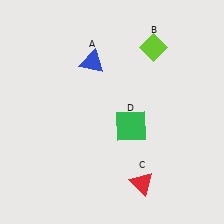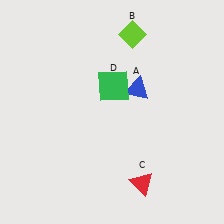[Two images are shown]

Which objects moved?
The objects that moved are: the blue triangle (A), the lime diamond (B), the green square (D).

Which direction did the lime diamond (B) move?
The lime diamond (B) moved left.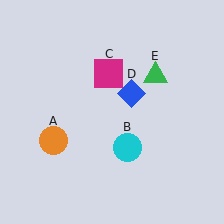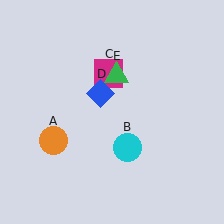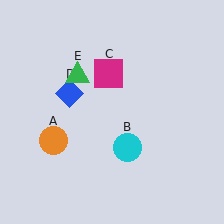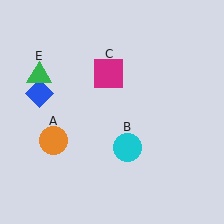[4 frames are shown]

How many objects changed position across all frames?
2 objects changed position: blue diamond (object D), green triangle (object E).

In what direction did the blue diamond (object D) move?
The blue diamond (object D) moved left.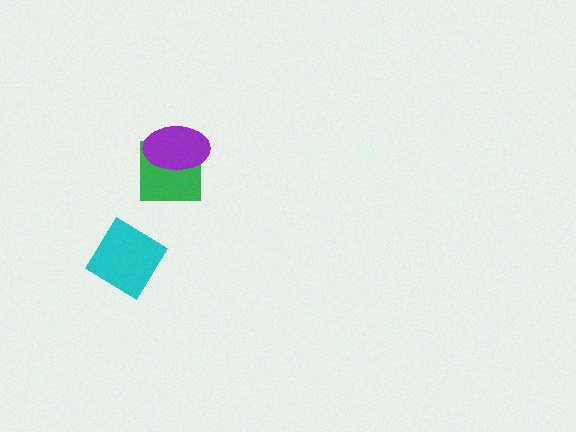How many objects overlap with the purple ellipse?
1 object overlaps with the purple ellipse.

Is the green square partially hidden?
Yes, it is partially covered by another shape.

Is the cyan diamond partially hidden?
No, no other shape covers it.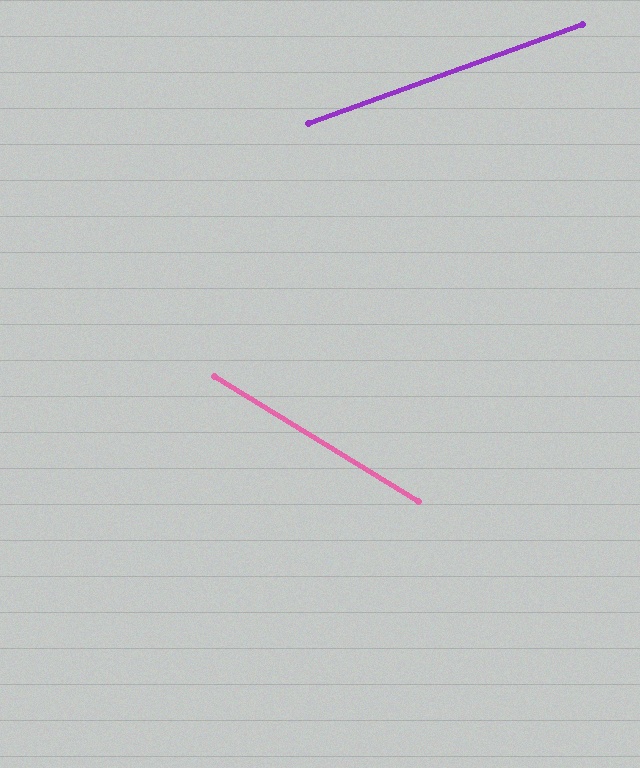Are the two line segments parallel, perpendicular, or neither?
Neither parallel nor perpendicular — they differ by about 51°.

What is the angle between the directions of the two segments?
Approximately 51 degrees.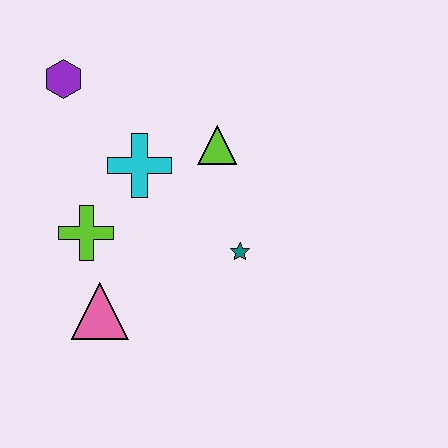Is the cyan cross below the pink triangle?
No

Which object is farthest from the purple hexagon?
The teal star is farthest from the purple hexagon.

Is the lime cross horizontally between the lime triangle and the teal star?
No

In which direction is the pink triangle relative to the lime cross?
The pink triangle is below the lime cross.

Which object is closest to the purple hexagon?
The cyan cross is closest to the purple hexagon.